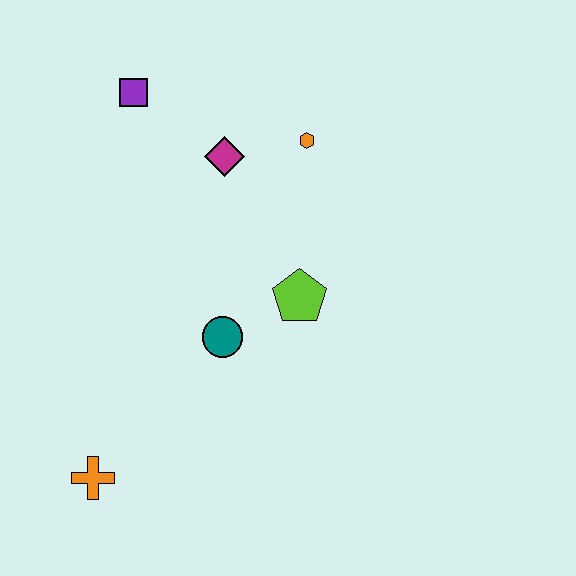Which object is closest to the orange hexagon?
The magenta diamond is closest to the orange hexagon.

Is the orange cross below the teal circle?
Yes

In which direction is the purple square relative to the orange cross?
The purple square is above the orange cross.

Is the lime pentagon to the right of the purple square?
Yes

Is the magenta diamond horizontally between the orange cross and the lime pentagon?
Yes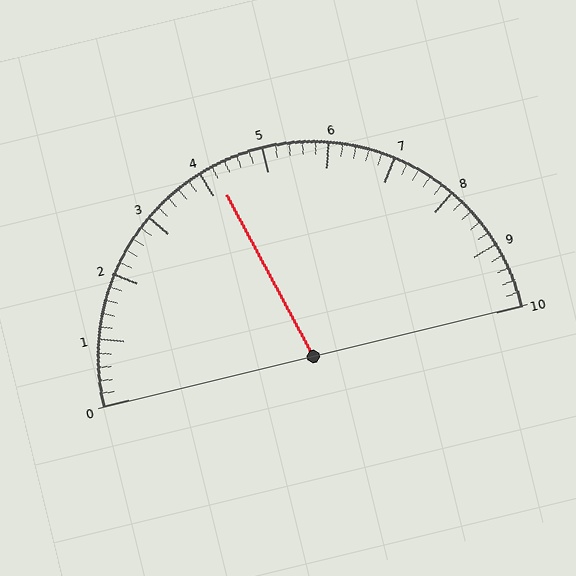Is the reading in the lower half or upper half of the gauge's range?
The reading is in the lower half of the range (0 to 10).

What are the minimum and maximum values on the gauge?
The gauge ranges from 0 to 10.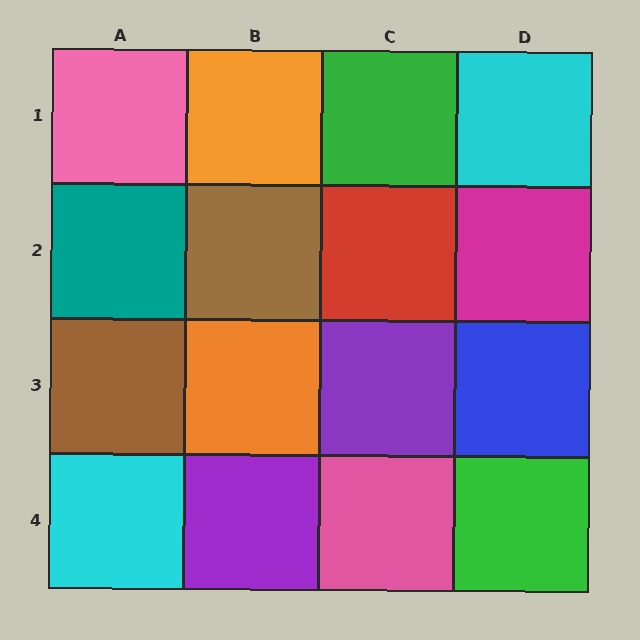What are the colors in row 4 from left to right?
Cyan, purple, pink, green.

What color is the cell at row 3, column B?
Orange.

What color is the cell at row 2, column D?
Magenta.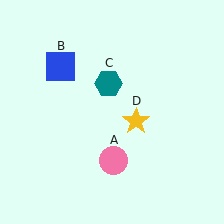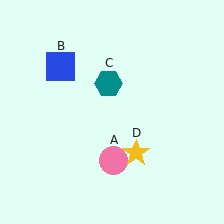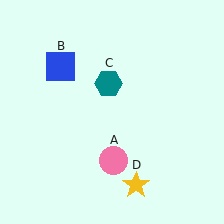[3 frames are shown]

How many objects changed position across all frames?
1 object changed position: yellow star (object D).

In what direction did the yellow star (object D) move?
The yellow star (object D) moved down.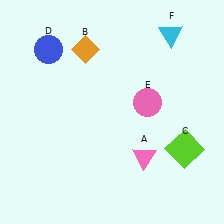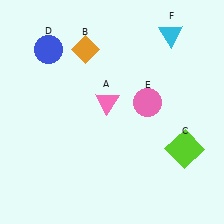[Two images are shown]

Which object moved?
The pink triangle (A) moved up.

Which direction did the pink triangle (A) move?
The pink triangle (A) moved up.